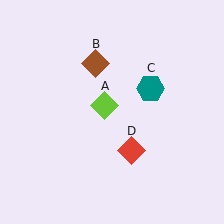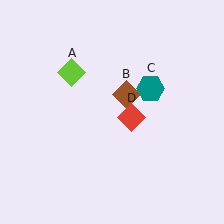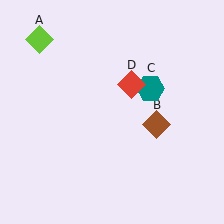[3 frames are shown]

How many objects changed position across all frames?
3 objects changed position: lime diamond (object A), brown diamond (object B), red diamond (object D).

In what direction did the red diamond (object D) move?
The red diamond (object D) moved up.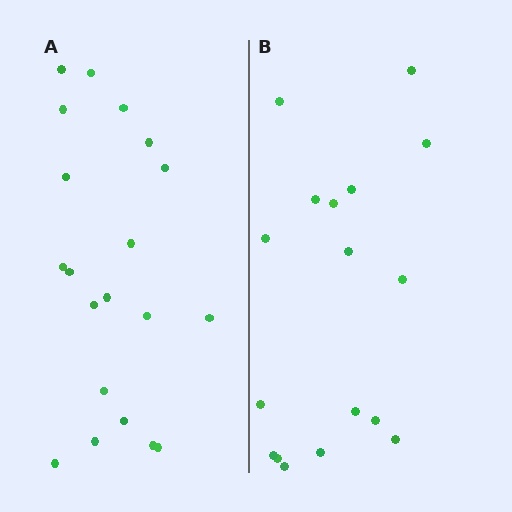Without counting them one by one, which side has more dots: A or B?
Region A (the left region) has more dots.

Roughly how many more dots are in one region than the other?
Region A has just a few more — roughly 2 or 3 more dots than region B.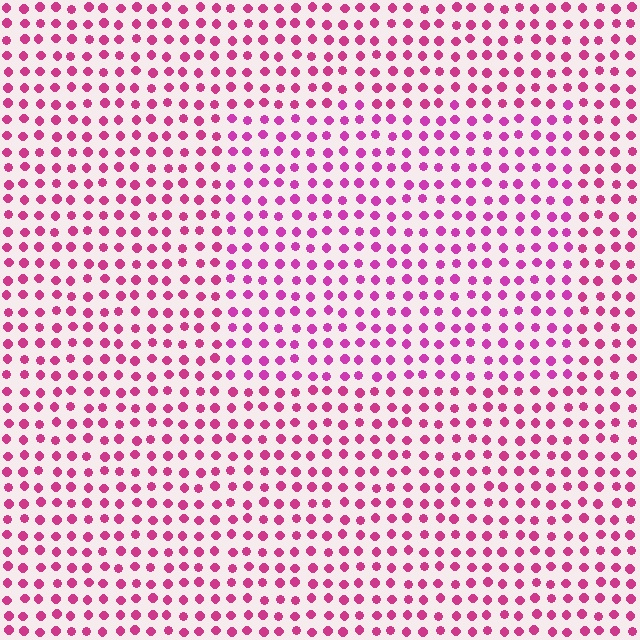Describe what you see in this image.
The image is filled with small magenta elements in a uniform arrangement. A rectangle-shaped region is visible where the elements are tinted to a slightly different hue, forming a subtle color boundary.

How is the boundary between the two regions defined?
The boundary is defined purely by a slight shift in hue (about 16 degrees). Spacing, size, and orientation are identical on both sides.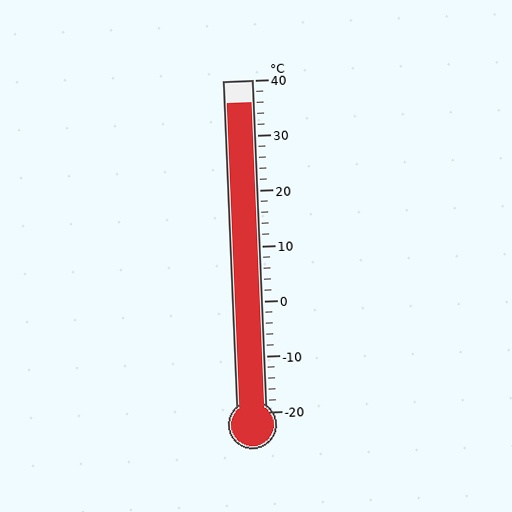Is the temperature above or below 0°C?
The temperature is above 0°C.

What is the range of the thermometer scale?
The thermometer scale ranges from -20°C to 40°C.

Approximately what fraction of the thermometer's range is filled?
The thermometer is filled to approximately 95% of its range.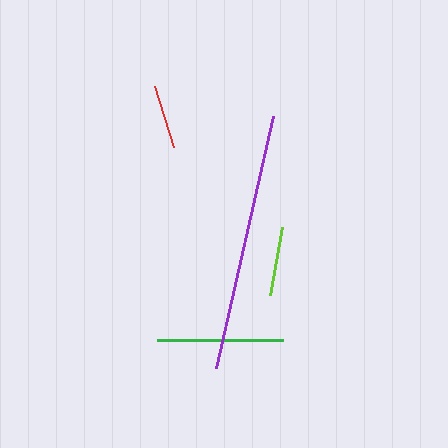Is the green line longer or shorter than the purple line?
The purple line is longer than the green line.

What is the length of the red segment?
The red segment is approximately 64 pixels long.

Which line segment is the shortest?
The red line is the shortest at approximately 64 pixels.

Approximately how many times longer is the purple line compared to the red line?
The purple line is approximately 4.0 times the length of the red line.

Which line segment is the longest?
The purple line is the longest at approximately 258 pixels.